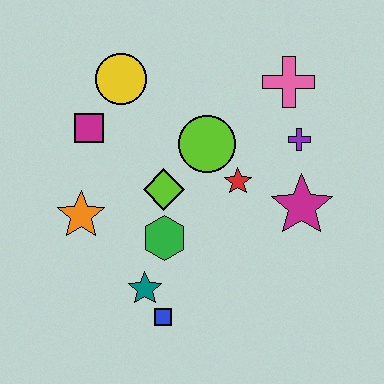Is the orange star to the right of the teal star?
No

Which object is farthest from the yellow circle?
The blue square is farthest from the yellow circle.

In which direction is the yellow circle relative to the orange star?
The yellow circle is above the orange star.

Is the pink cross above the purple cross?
Yes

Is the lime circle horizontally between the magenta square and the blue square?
No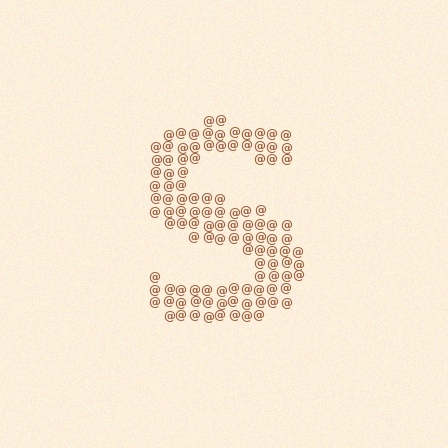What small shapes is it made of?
It is made of small at signs.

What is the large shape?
The large shape is the letter S.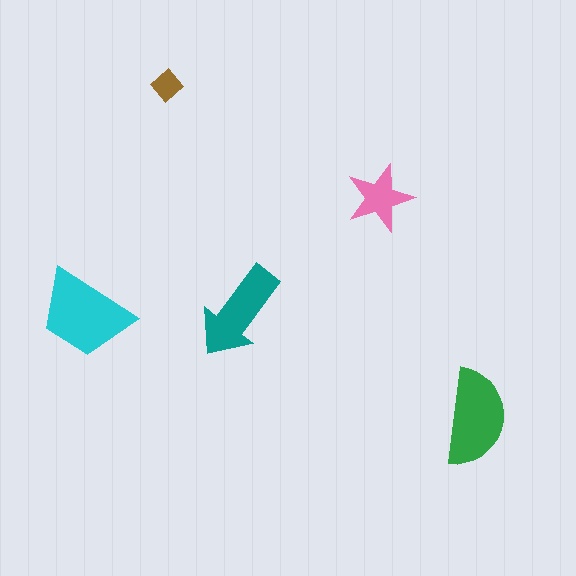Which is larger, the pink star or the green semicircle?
The green semicircle.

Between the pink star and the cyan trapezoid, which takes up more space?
The cyan trapezoid.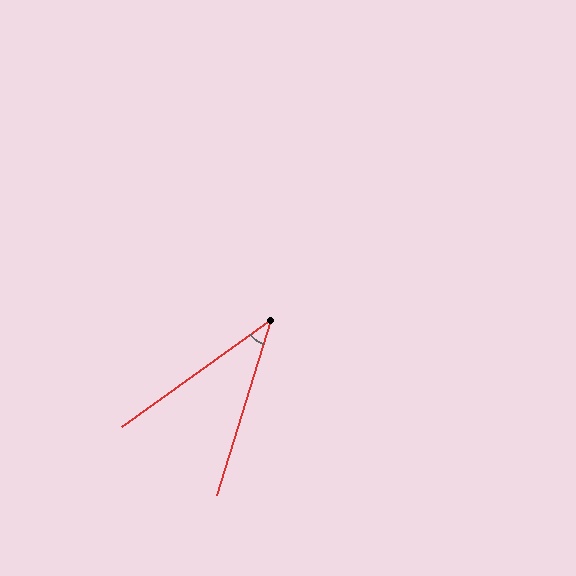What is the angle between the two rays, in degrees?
Approximately 37 degrees.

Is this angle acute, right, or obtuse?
It is acute.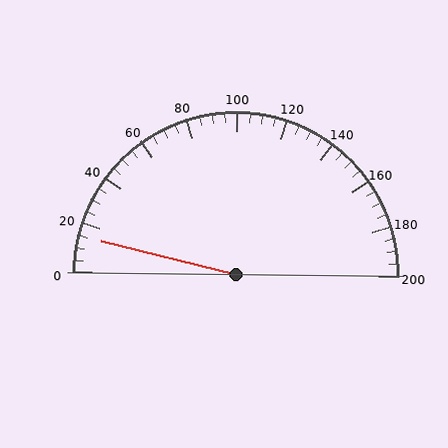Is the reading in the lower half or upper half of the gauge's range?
The reading is in the lower half of the range (0 to 200).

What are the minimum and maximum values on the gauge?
The gauge ranges from 0 to 200.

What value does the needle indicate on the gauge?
The needle indicates approximately 15.